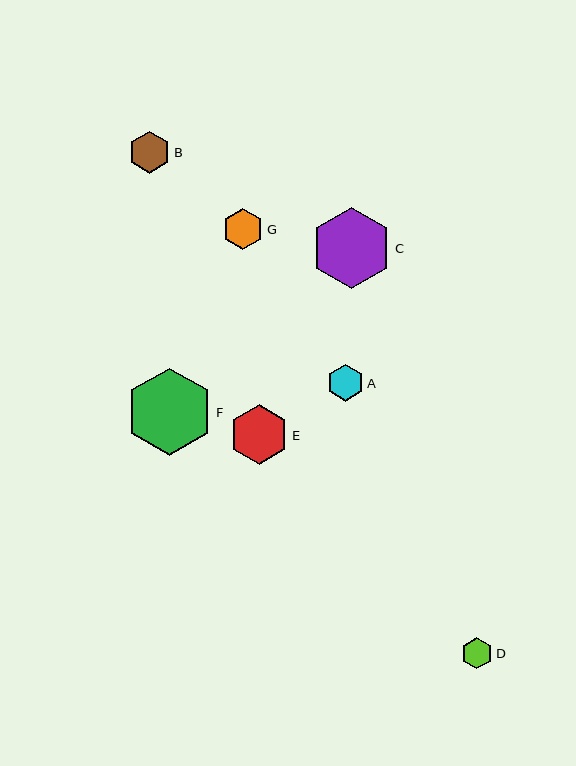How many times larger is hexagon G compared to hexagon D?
Hexagon G is approximately 1.3 times the size of hexagon D.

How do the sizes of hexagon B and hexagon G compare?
Hexagon B and hexagon G are approximately the same size.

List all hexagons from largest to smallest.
From largest to smallest: F, C, E, B, G, A, D.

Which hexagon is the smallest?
Hexagon D is the smallest with a size of approximately 32 pixels.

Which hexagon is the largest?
Hexagon F is the largest with a size of approximately 87 pixels.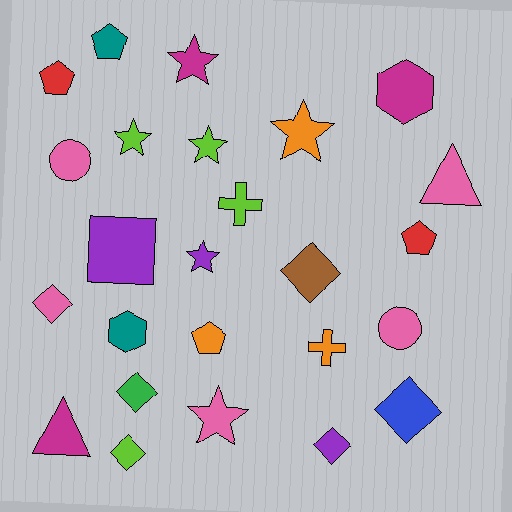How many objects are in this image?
There are 25 objects.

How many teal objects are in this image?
There are 2 teal objects.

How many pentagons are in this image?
There are 4 pentagons.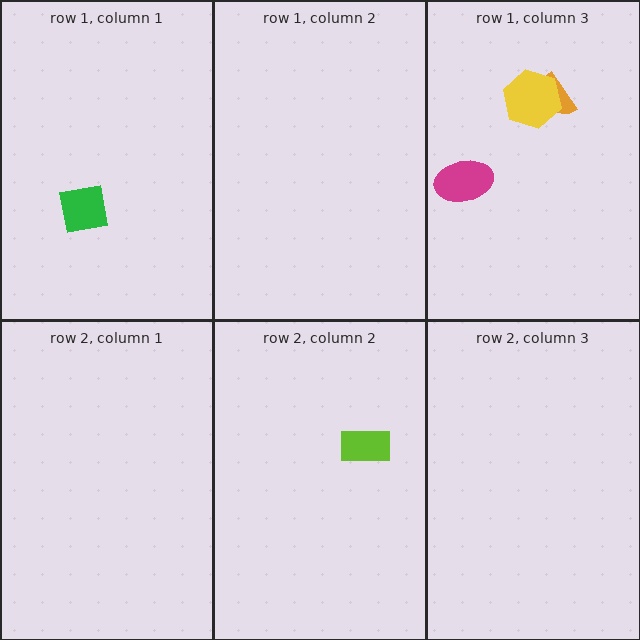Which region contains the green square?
The row 1, column 1 region.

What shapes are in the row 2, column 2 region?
The lime rectangle.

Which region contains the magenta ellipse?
The row 1, column 3 region.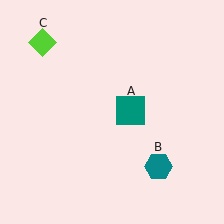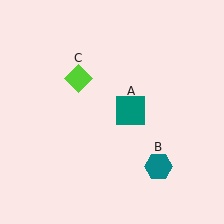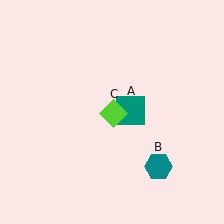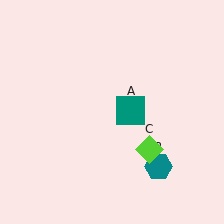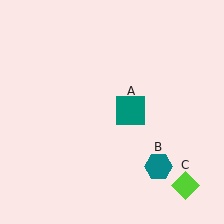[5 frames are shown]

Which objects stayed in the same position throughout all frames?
Teal square (object A) and teal hexagon (object B) remained stationary.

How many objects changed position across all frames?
1 object changed position: lime diamond (object C).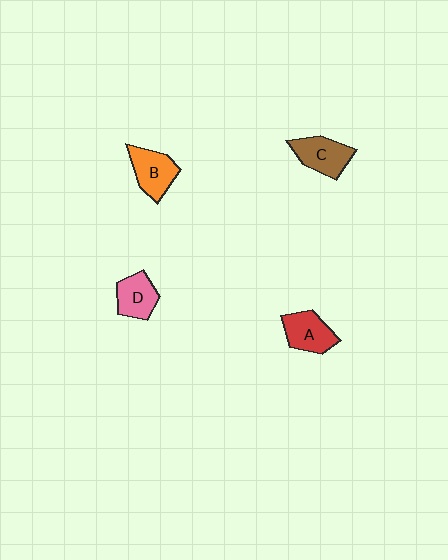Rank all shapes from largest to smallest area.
From largest to smallest: B (orange), C (brown), A (red), D (pink).